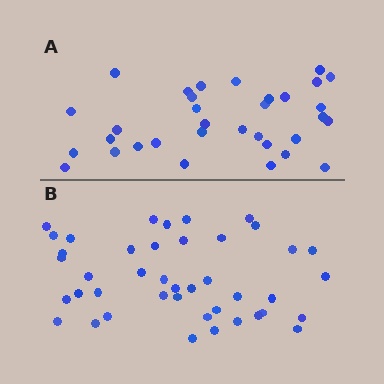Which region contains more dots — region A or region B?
Region B (the bottom region) has more dots.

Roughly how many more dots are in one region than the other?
Region B has roughly 8 or so more dots than region A.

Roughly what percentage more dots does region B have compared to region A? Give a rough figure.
About 25% more.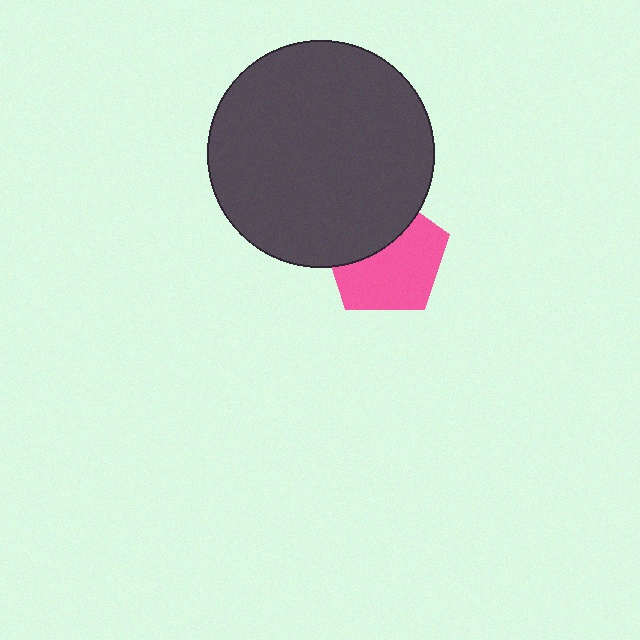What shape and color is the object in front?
The object in front is a dark gray circle.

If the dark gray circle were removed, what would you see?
You would see the complete pink pentagon.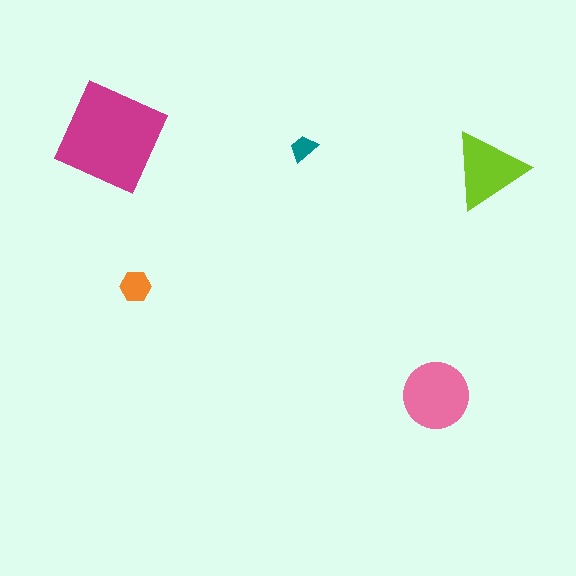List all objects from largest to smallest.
The magenta square, the pink circle, the lime triangle, the orange hexagon, the teal trapezoid.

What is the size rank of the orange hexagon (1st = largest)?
4th.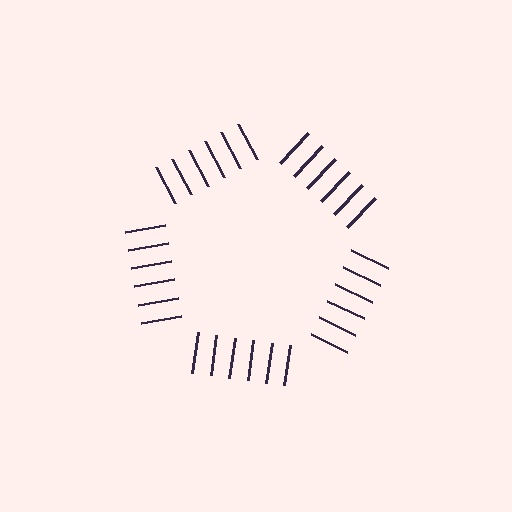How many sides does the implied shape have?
5 sides — the line-ends trace a pentagon.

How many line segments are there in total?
30 — 6 along each of the 5 edges.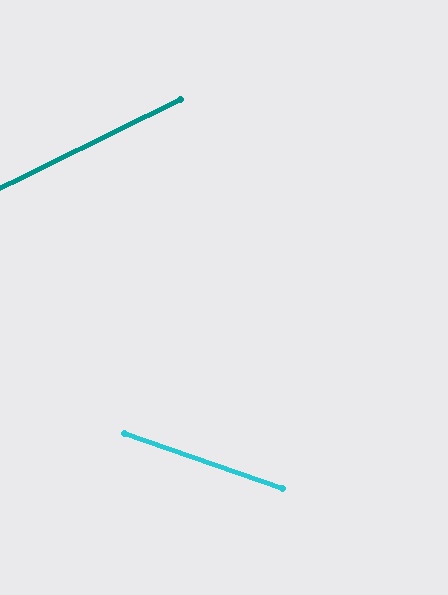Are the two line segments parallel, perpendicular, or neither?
Neither parallel nor perpendicular — they differ by about 45°.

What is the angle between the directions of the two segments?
Approximately 45 degrees.